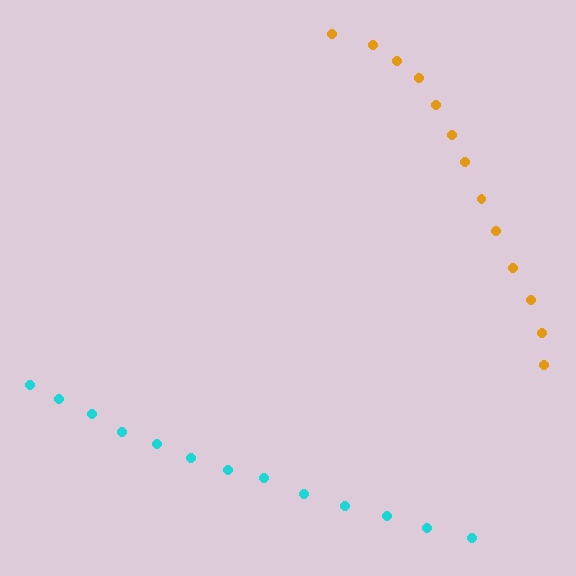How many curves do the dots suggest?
There are 2 distinct paths.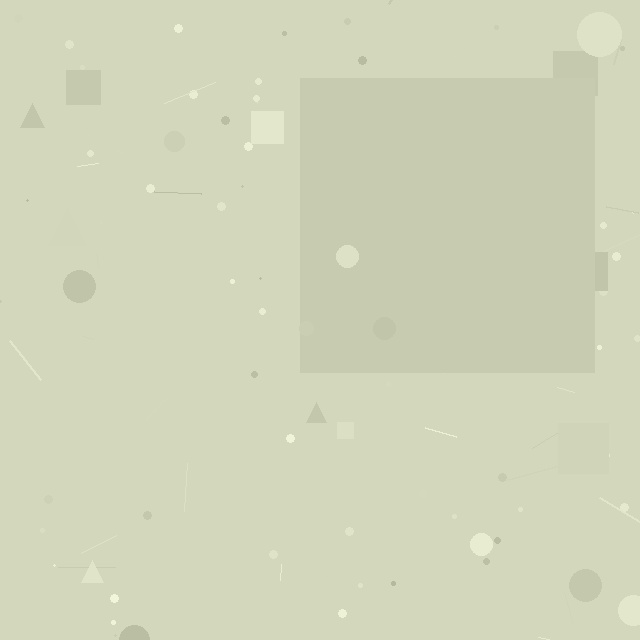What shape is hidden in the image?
A square is hidden in the image.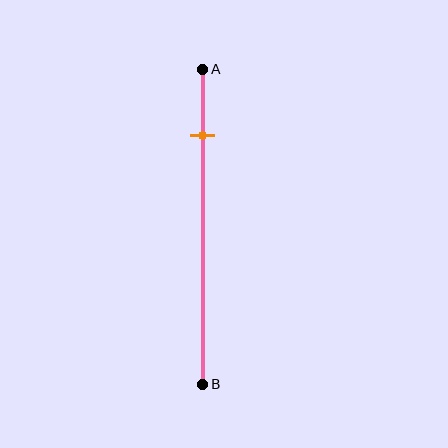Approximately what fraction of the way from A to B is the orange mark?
The orange mark is approximately 20% of the way from A to B.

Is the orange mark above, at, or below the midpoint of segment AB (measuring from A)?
The orange mark is above the midpoint of segment AB.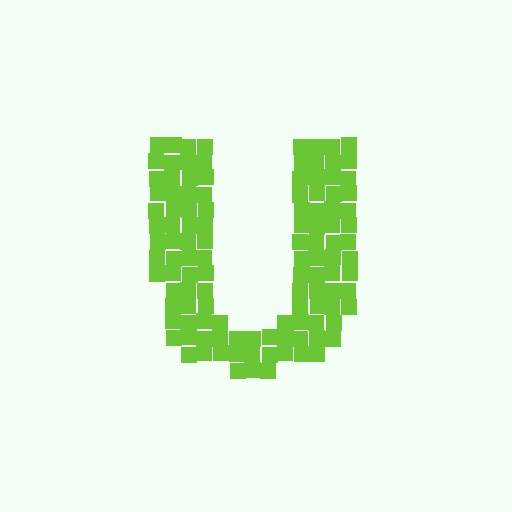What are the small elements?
The small elements are squares.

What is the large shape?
The large shape is the letter U.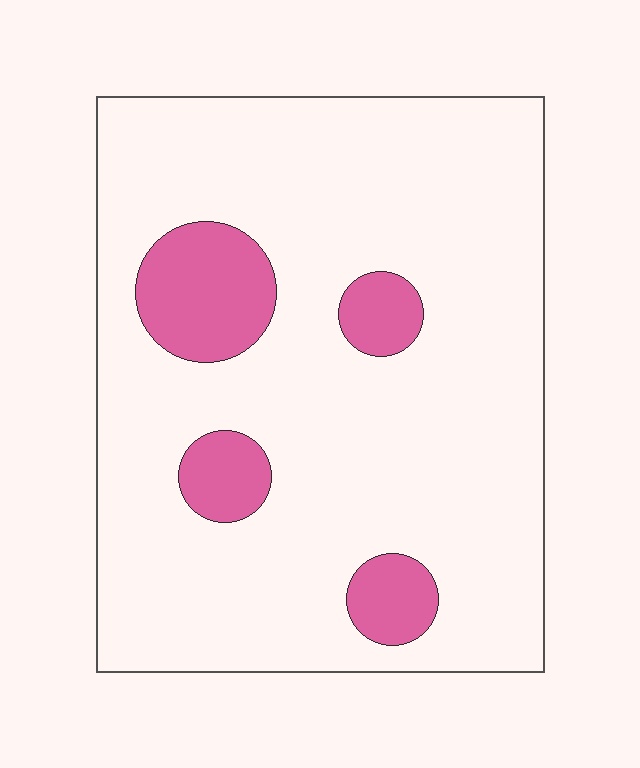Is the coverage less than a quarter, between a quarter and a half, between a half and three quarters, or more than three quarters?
Less than a quarter.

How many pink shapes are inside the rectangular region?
4.